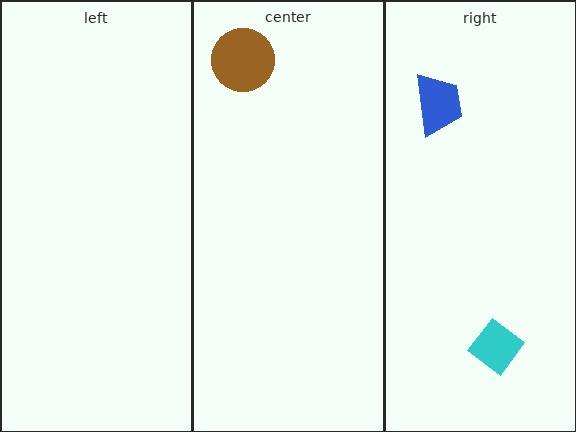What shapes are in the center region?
The brown circle.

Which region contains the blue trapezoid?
The right region.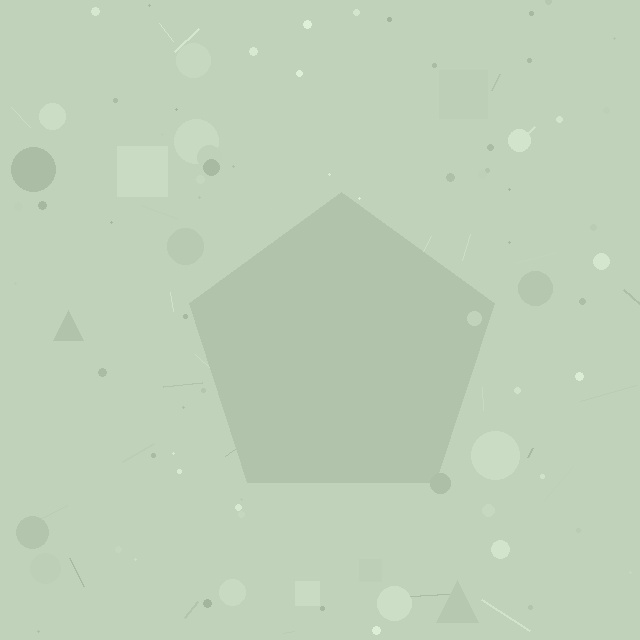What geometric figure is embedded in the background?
A pentagon is embedded in the background.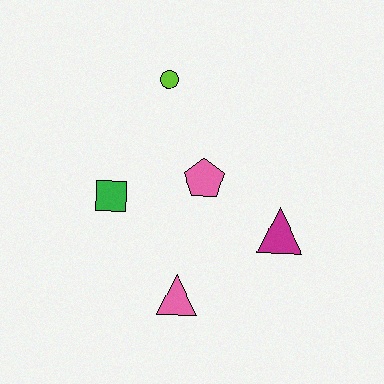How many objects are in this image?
There are 5 objects.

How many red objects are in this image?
There are no red objects.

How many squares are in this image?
There is 1 square.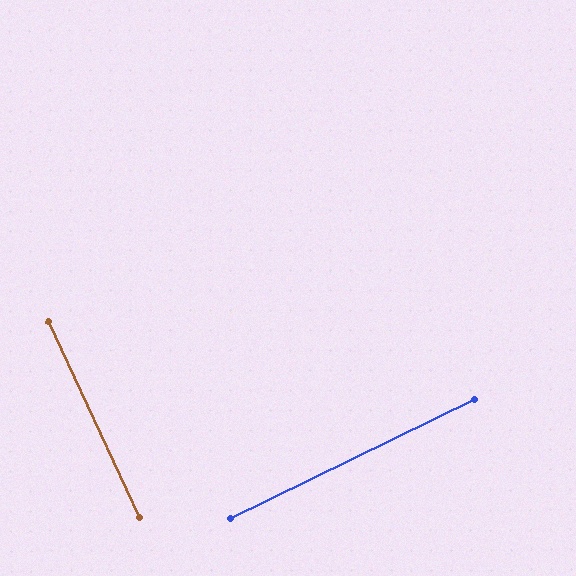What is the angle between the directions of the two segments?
Approximately 89 degrees.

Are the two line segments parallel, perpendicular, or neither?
Perpendicular — they meet at approximately 89°.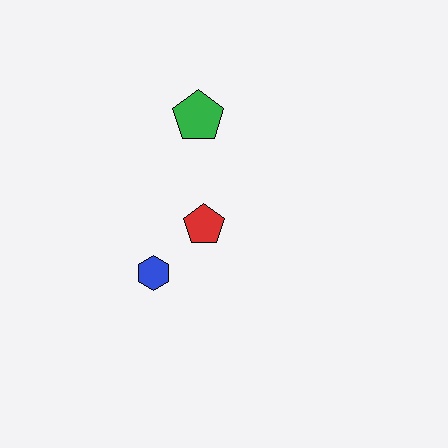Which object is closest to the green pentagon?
The red pentagon is closest to the green pentagon.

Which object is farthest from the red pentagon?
The green pentagon is farthest from the red pentagon.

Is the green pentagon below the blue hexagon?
No